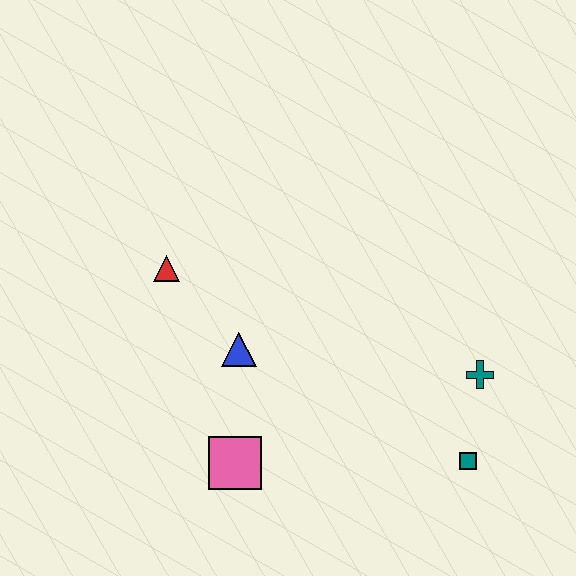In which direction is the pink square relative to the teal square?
The pink square is to the left of the teal square.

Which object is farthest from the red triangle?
The teal square is farthest from the red triangle.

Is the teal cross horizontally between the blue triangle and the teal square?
No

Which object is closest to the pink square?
The blue triangle is closest to the pink square.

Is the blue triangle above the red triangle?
No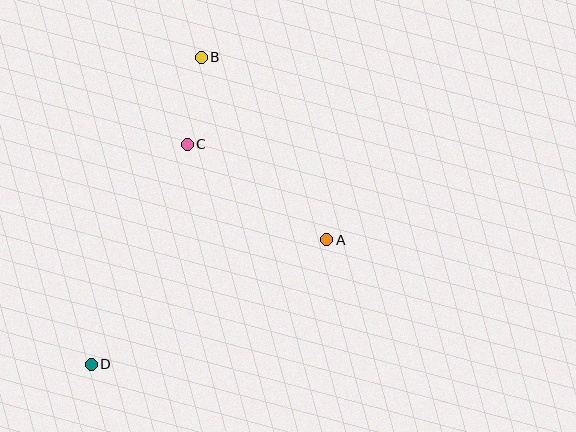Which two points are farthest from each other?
Points B and D are farthest from each other.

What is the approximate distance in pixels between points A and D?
The distance between A and D is approximately 266 pixels.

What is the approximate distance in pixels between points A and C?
The distance between A and C is approximately 169 pixels.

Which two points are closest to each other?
Points B and C are closest to each other.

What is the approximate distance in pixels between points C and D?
The distance between C and D is approximately 240 pixels.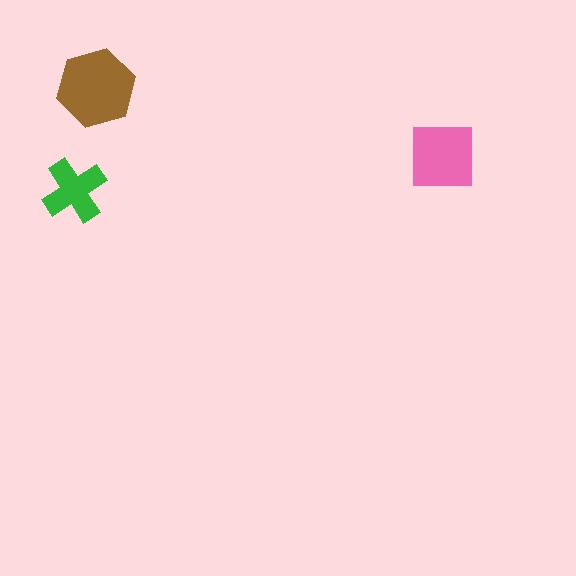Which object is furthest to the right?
The pink square is rightmost.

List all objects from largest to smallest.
The brown hexagon, the pink square, the green cross.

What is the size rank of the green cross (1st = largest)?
3rd.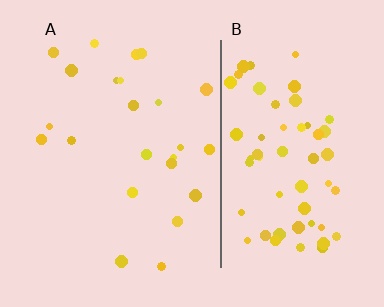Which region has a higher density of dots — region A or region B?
B (the right).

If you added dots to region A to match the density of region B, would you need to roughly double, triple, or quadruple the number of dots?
Approximately triple.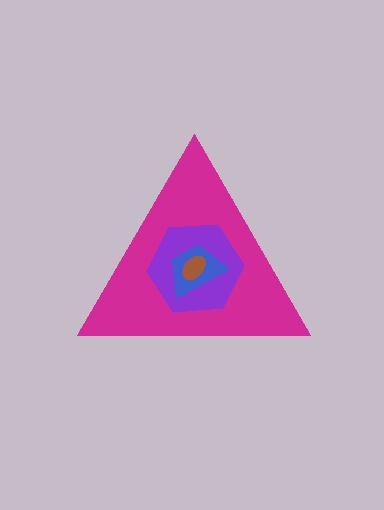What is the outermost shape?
The magenta triangle.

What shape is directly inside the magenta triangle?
The purple hexagon.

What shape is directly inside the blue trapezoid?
The brown ellipse.